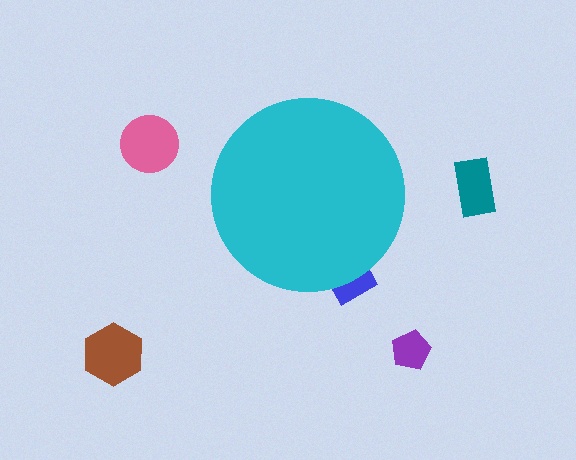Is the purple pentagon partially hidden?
No, the purple pentagon is fully visible.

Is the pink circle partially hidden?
No, the pink circle is fully visible.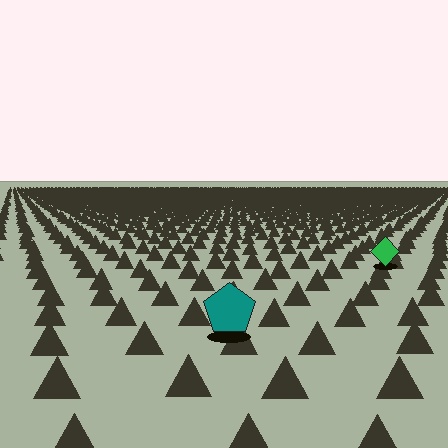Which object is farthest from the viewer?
The green diamond is farthest from the viewer. It appears smaller and the ground texture around it is denser.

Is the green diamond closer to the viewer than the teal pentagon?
No. The teal pentagon is closer — you can tell from the texture gradient: the ground texture is coarser near it.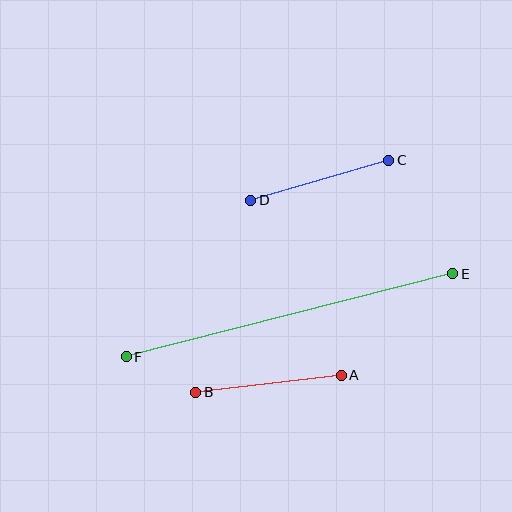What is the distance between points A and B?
The distance is approximately 146 pixels.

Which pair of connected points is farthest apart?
Points E and F are farthest apart.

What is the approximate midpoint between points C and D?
The midpoint is at approximately (320, 180) pixels.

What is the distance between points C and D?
The distance is approximately 143 pixels.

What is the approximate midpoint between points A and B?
The midpoint is at approximately (268, 384) pixels.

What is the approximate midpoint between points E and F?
The midpoint is at approximately (290, 315) pixels.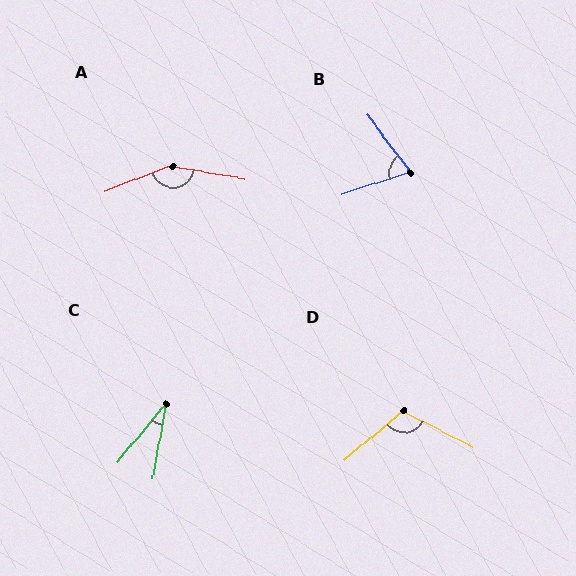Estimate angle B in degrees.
Approximately 71 degrees.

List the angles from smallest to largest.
C (30°), B (71°), D (112°), A (149°).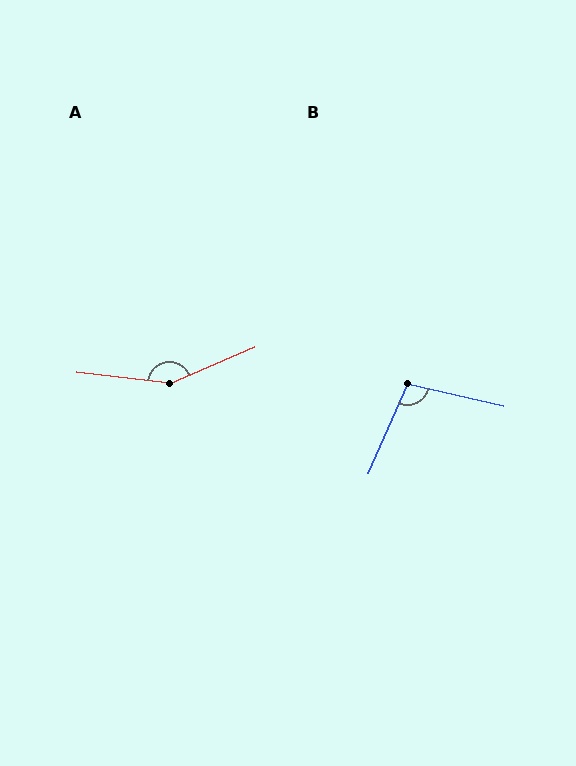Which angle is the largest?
A, at approximately 150 degrees.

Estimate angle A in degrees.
Approximately 150 degrees.